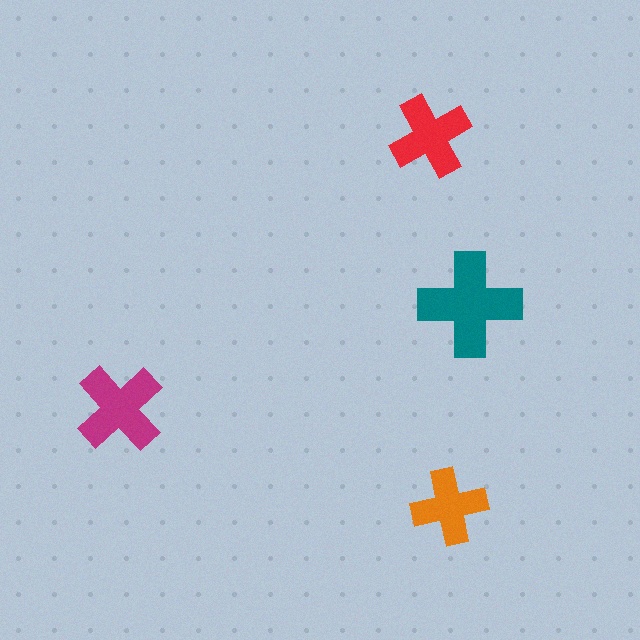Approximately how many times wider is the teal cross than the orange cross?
About 1.5 times wider.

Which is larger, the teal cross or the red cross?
The teal one.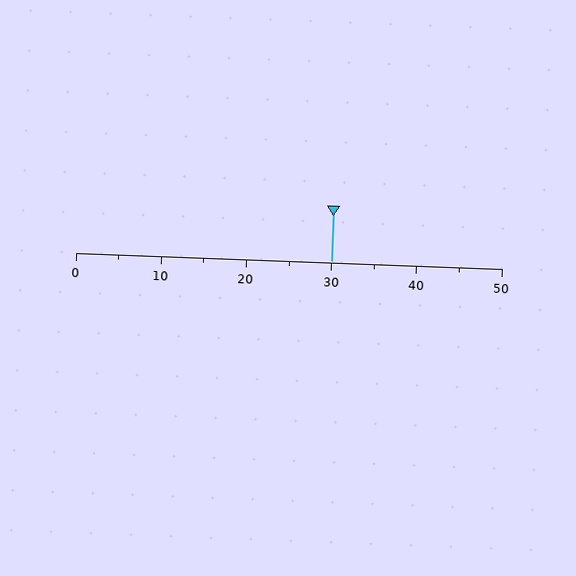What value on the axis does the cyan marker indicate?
The marker indicates approximately 30.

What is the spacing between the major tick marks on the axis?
The major ticks are spaced 10 apart.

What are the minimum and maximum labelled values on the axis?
The axis runs from 0 to 50.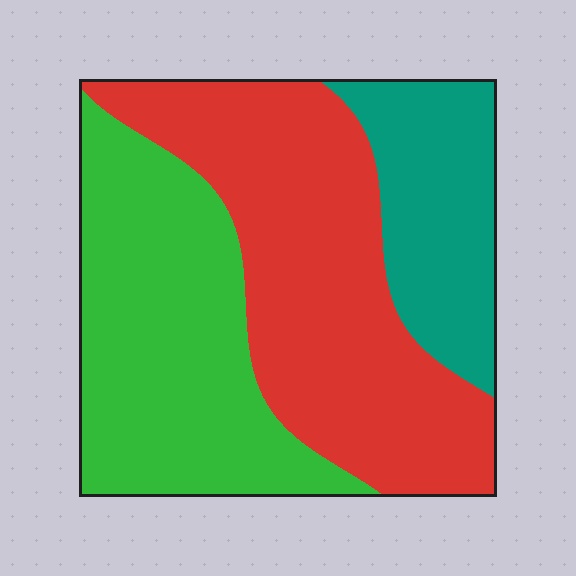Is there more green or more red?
Red.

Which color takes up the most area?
Red, at roughly 45%.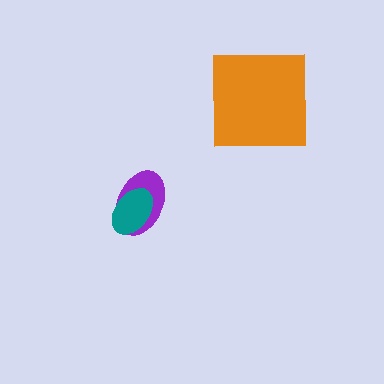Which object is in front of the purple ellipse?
The teal ellipse is in front of the purple ellipse.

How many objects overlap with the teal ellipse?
1 object overlaps with the teal ellipse.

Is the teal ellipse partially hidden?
No, no other shape covers it.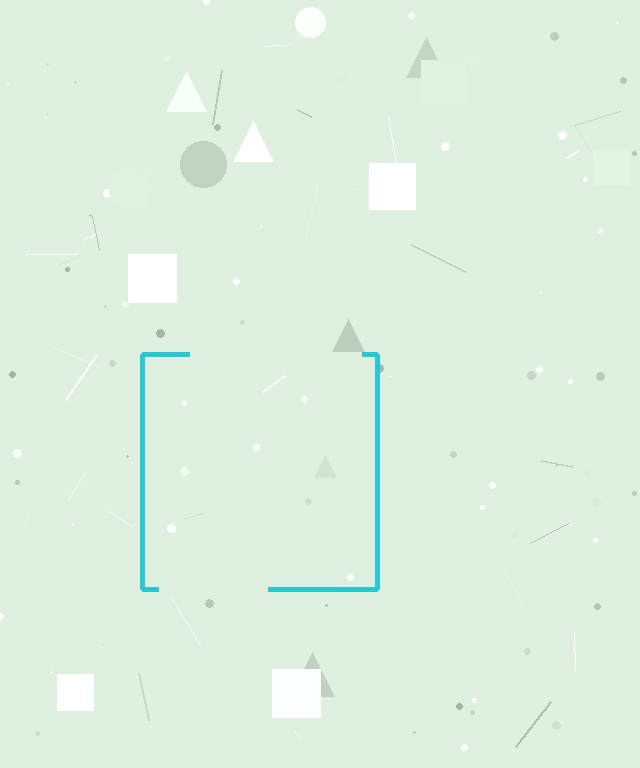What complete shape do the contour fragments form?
The contour fragments form a square.